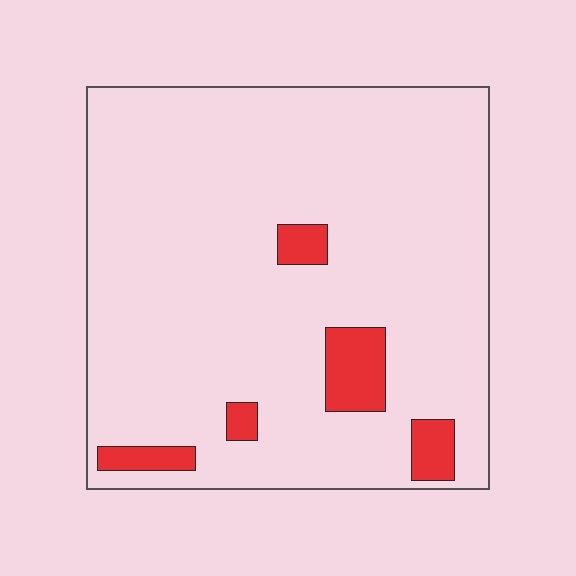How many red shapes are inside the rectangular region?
5.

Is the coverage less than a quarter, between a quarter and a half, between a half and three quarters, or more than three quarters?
Less than a quarter.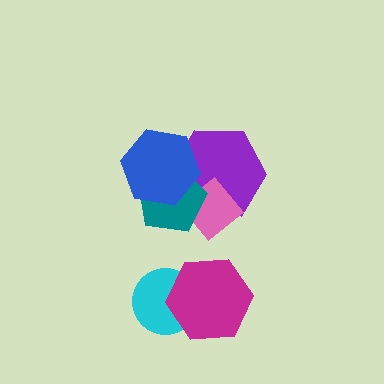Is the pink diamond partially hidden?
Yes, it is partially covered by another shape.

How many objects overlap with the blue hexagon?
2 objects overlap with the blue hexagon.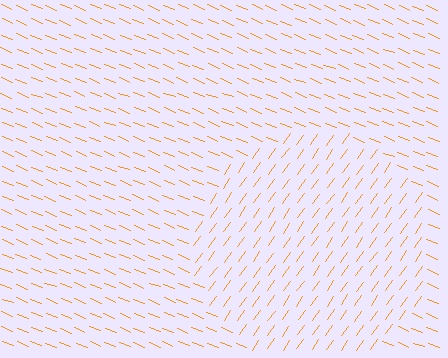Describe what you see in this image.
The image is filled with small orange line segments. A circle region in the image has lines oriented differently from the surrounding lines, creating a visible texture boundary.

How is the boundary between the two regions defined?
The boundary is defined purely by a change in line orientation (approximately 77 degrees difference). All lines are the same color and thickness.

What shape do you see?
I see a circle.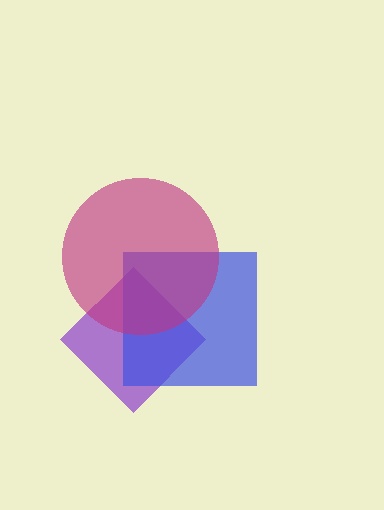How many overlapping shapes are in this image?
There are 3 overlapping shapes in the image.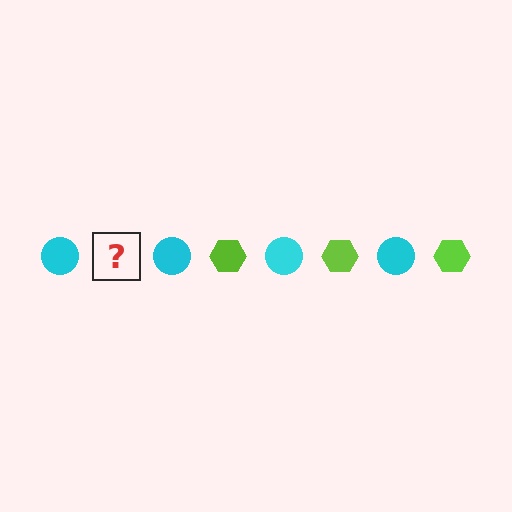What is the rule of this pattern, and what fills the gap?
The rule is that the pattern alternates between cyan circle and lime hexagon. The gap should be filled with a lime hexagon.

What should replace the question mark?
The question mark should be replaced with a lime hexagon.